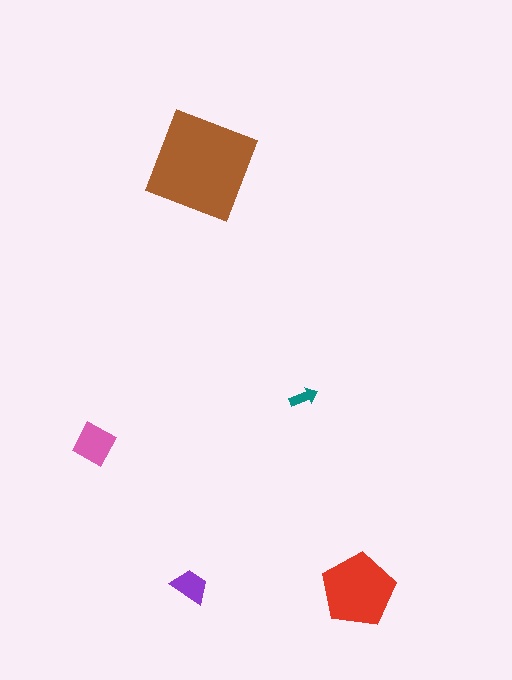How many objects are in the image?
There are 5 objects in the image.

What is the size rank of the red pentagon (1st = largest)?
2nd.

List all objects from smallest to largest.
The teal arrow, the purple trapezoid, the pink diamond, the red pentagon, the brown square.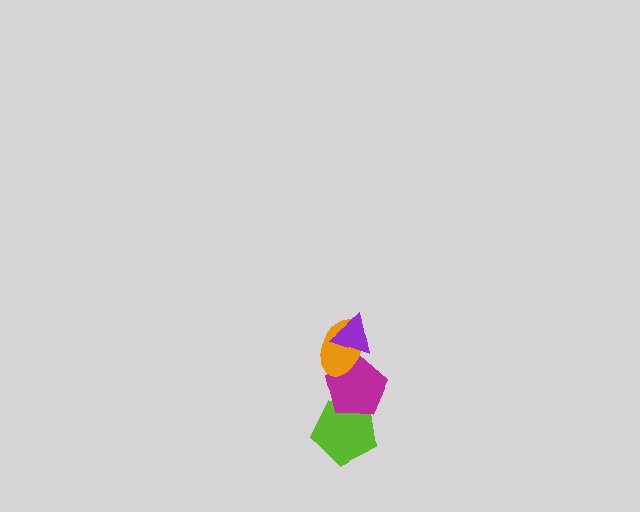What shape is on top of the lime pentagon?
The magenta pentagon is on top of the lime pentagon.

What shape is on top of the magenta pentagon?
The orange ellipse is on top of the magenta pentagon.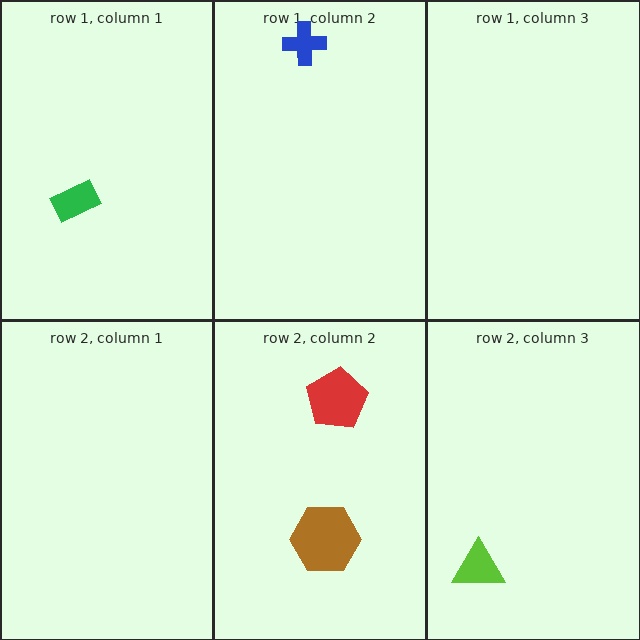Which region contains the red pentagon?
The row 2, column 2 region.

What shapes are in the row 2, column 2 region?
The red pentagon, the brown hexagon.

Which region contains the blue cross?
The row 1, column 2 region.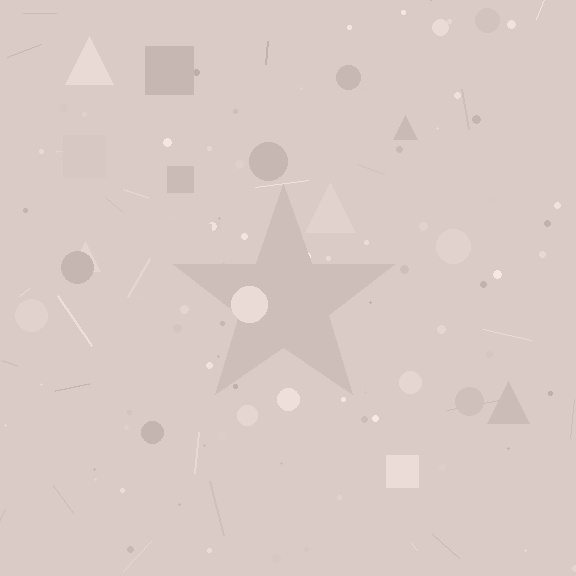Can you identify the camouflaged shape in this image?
The camouflaged shape is a star.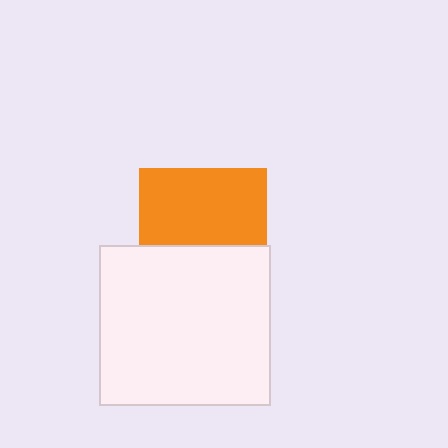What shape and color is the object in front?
The object in front is a white rectangle.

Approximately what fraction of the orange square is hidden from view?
Roughly 39% of the orange square is hidden behind the white rectangle.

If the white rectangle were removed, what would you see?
You would see the complete orange square.